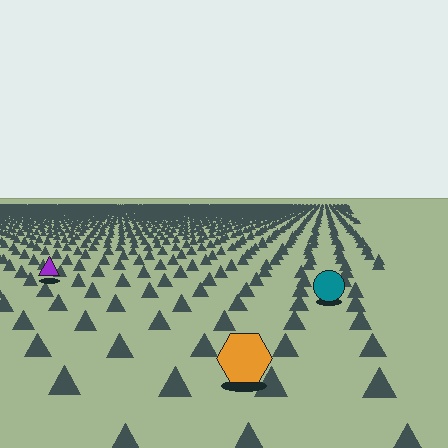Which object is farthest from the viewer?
The purple triangle is farthest from the viewer. It appears smaller and the ground texture around it is denser.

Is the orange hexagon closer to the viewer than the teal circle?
Yes. The orange hexagon is closer — you can tell from the texture gradient: the ground texture is coarser near it.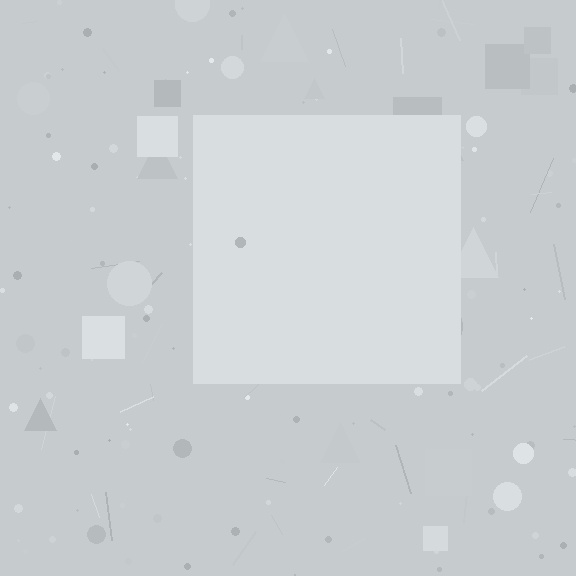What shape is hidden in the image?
A square is hidden in the image.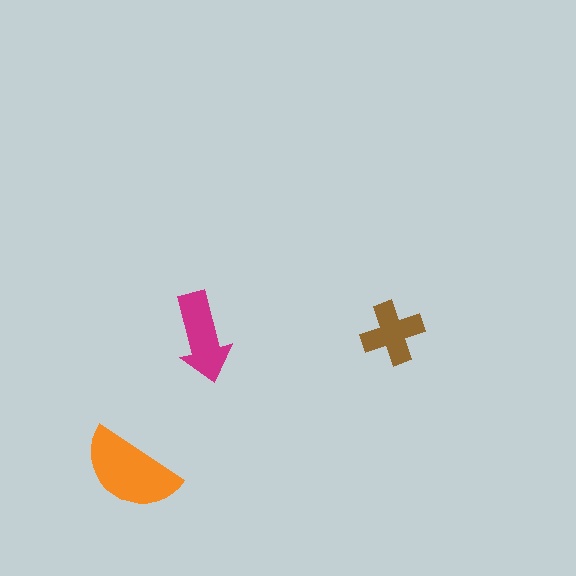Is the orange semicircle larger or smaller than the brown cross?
Larger.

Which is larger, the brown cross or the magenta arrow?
The magenta arrow.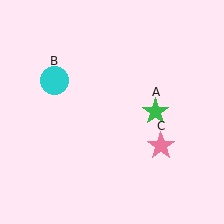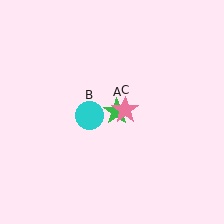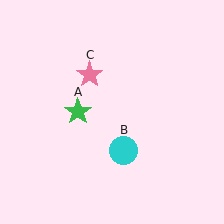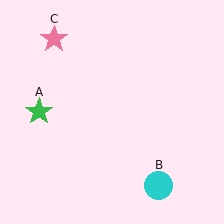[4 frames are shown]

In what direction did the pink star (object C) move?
The pink star (object C) moved up and to the left.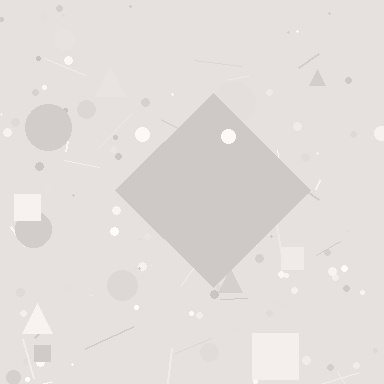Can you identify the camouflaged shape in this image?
The camouflaged shape is a diamond.